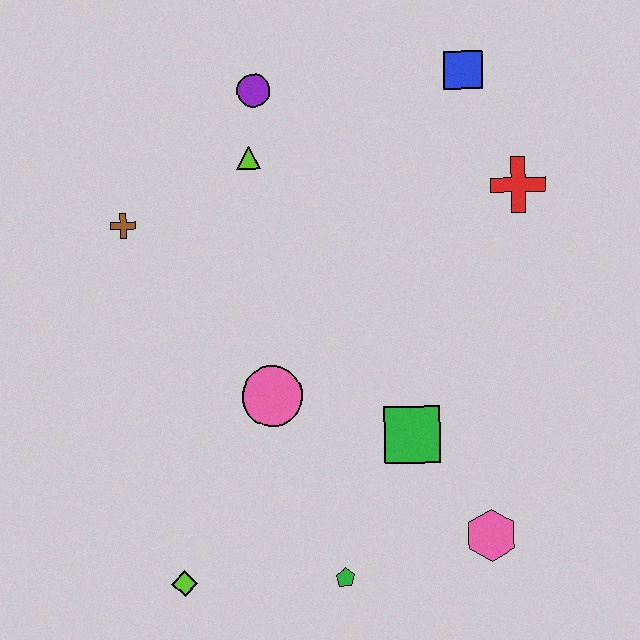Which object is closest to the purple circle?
The lime triangle is closest to the purple circle.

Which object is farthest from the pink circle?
The blue square is farthest from the pink circle.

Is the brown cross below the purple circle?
Yes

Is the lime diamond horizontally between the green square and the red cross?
No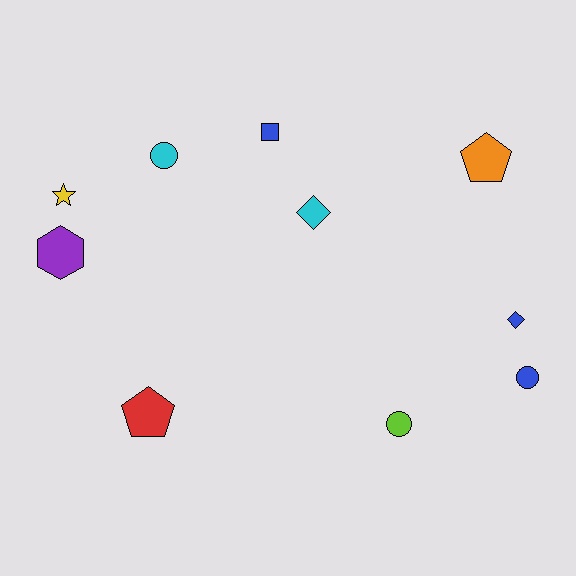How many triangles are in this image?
There are no triangles.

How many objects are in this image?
There are 10 objects.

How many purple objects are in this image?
There is 1 purple object.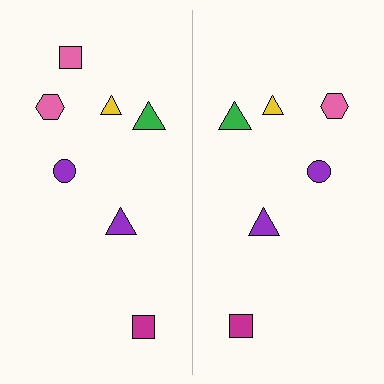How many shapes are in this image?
There are 13 shapes in this image.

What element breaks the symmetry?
A pink square is missing from the right side.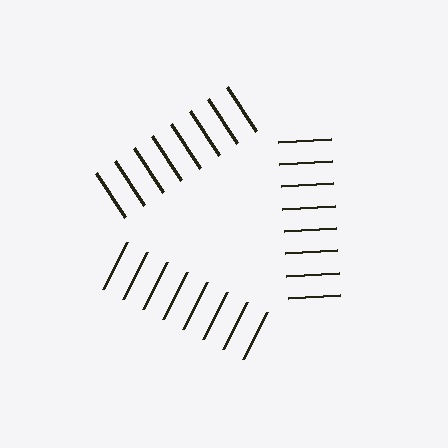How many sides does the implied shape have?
3 sides — the line-ends trace a triangle.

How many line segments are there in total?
24 — 8 along each of the 3 edges.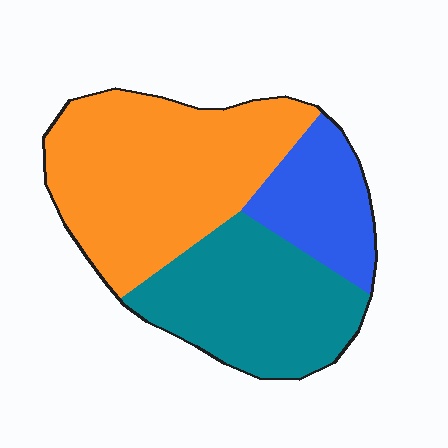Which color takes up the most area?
Orange, at roughly 50%.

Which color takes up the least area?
Blue, at roughly 20%.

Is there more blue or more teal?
Teal.